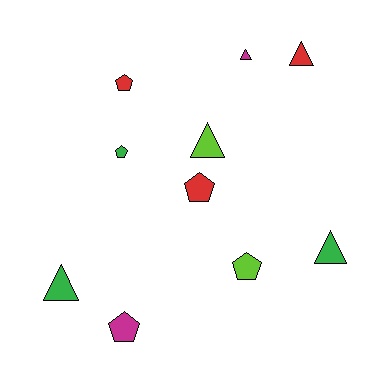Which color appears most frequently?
Red, with 3 objects.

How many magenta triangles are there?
There is 1 magenta triangle.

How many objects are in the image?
There are 10 objects.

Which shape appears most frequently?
Triangle, with 5 objects.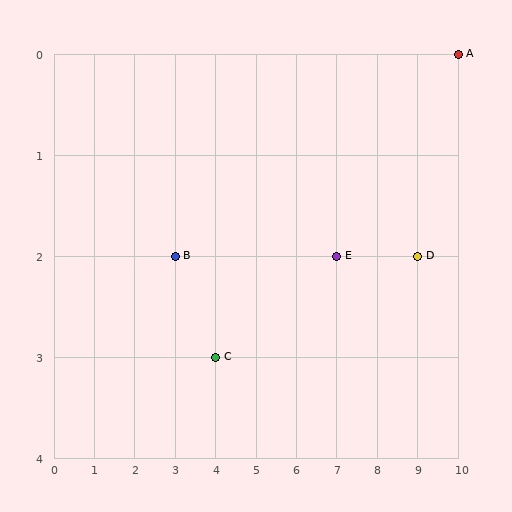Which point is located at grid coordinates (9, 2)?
Point D is at (9, 2).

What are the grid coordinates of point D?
Point D is at grid coordinates (9, 2).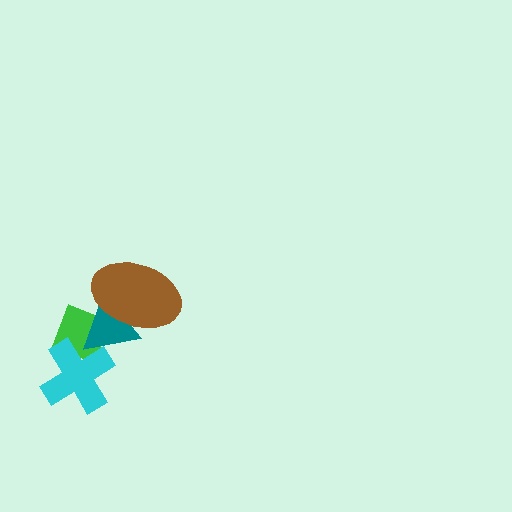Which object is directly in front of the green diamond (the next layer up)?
The teal triangle is directly in front of the green diamond.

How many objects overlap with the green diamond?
3 objects overlap with the green diamond.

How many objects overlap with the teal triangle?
3 objects overlap with the teal triangle.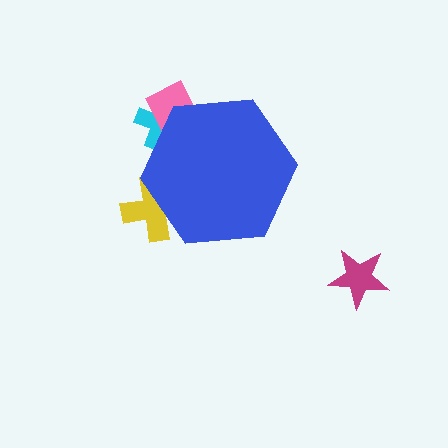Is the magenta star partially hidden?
No, the magenta star is fully visible.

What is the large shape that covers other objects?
A blue hexagon.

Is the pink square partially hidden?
Yes, the pink square is partially hidden behind the blue hexagon.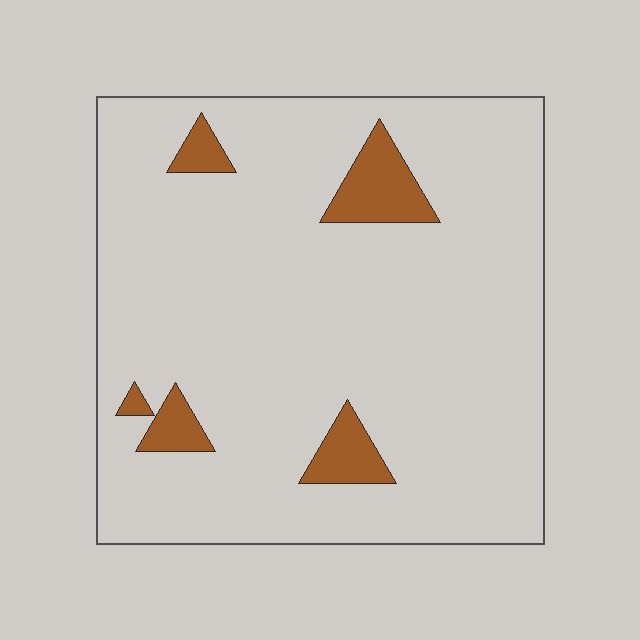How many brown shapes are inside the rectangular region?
5.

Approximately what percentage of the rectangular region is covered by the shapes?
Approximately 10%.